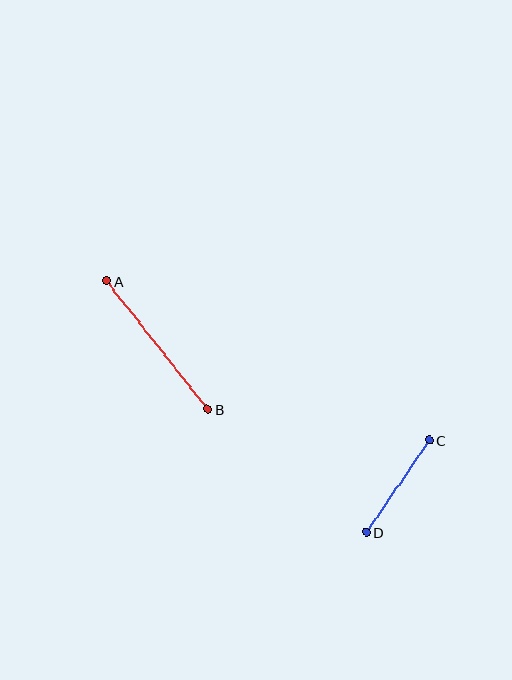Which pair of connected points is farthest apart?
Points A and B are farthest apart.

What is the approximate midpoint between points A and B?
The midpoint is at approximately (157, 345) pixels.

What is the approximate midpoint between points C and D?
The midpoint is at approximately (398, 486) pixels.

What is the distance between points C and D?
The distance is approximately 112 pixels.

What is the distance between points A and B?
The distance is approximately 163 pixels.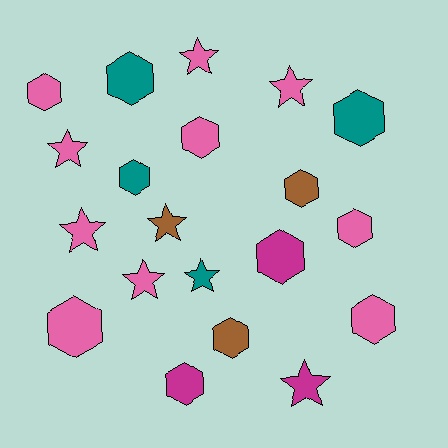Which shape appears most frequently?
Hexagon, with 12 objects.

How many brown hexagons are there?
There are 2 brown hexagons.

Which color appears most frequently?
Pink, with 10 objects.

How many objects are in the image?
There are 20 objects.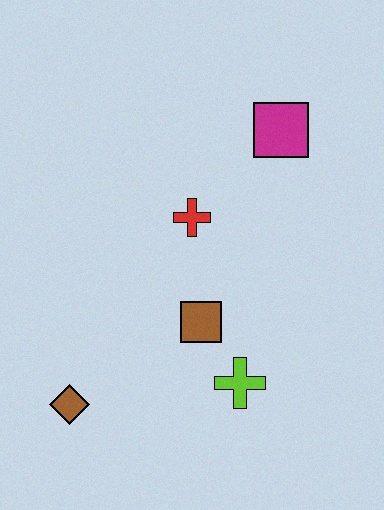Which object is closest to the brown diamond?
The brown square is closest to the brown diamond.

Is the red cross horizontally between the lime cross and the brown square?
No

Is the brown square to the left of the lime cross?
Yes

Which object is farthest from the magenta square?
The brown diamond is farthest from the magenta square.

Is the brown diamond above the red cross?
No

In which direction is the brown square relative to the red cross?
The brown square is below the red cross.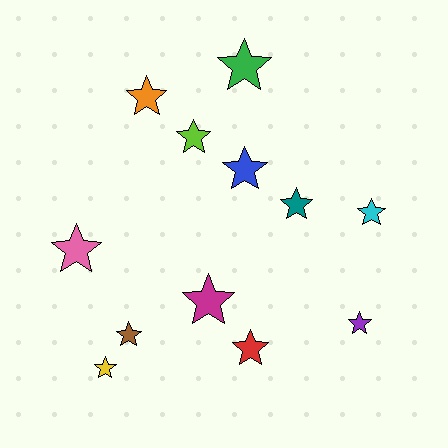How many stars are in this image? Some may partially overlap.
There are 12 stars.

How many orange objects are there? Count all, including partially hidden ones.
There is 1 orange object.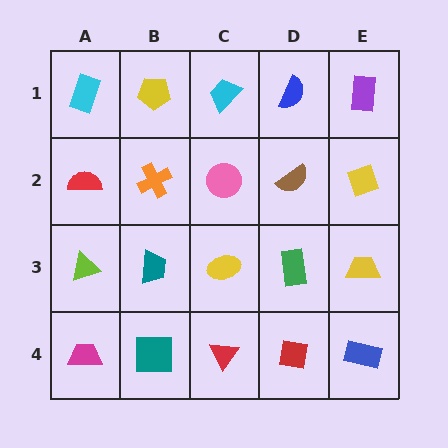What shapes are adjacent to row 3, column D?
A brown semicircle (row 2, column D), a red square (row 4, column D), a yellow ellipse (row 3, column C), a yellow trapezoid (row 3, column E).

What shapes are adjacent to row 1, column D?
A brown semicircle (row 2, column D), a cyan trapezoid (row 1, column C), a purple rectangle (row 1, column E).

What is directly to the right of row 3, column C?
A green rectangle.